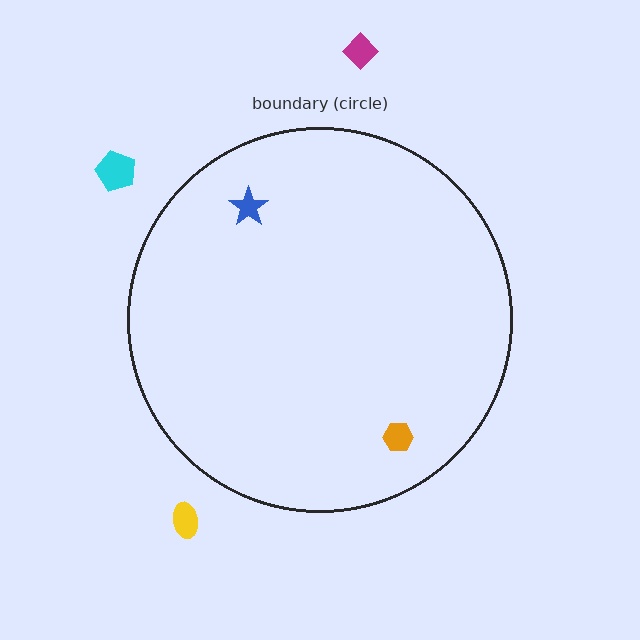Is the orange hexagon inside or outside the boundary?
Inside.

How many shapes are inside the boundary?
2 inside, 3 outside.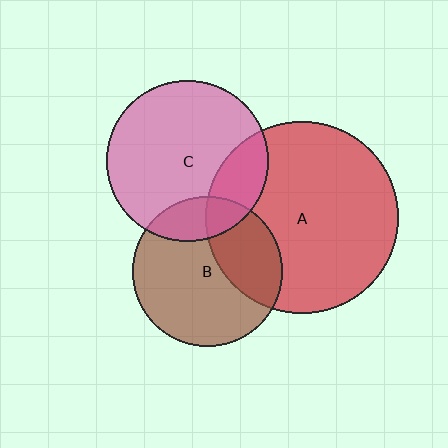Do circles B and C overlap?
Yes.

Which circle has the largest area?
Circle A (red).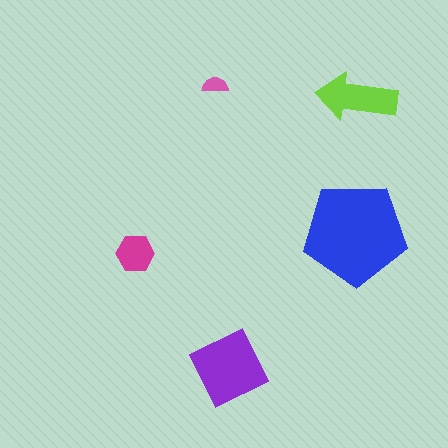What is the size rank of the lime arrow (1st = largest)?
3rd.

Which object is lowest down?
The purple diamond is bottommost.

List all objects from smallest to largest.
The pink semicircle, the magenta hexagon, the lime arrow, the purple diamond, the blue pentagon.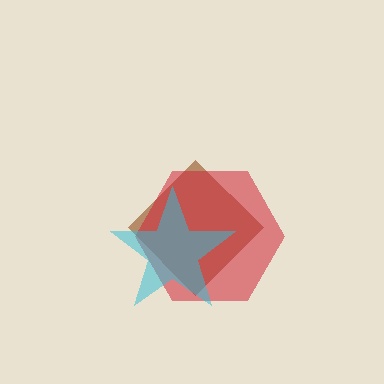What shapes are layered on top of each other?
The layered shapes are: a brown diamond, a red hexagon, a cyan star.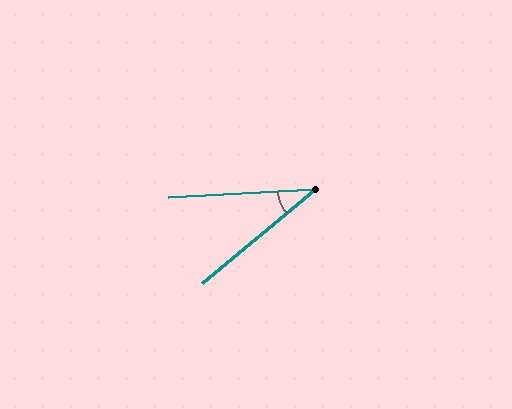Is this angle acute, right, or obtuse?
It is acute.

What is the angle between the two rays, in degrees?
Approximately 37 degrees.